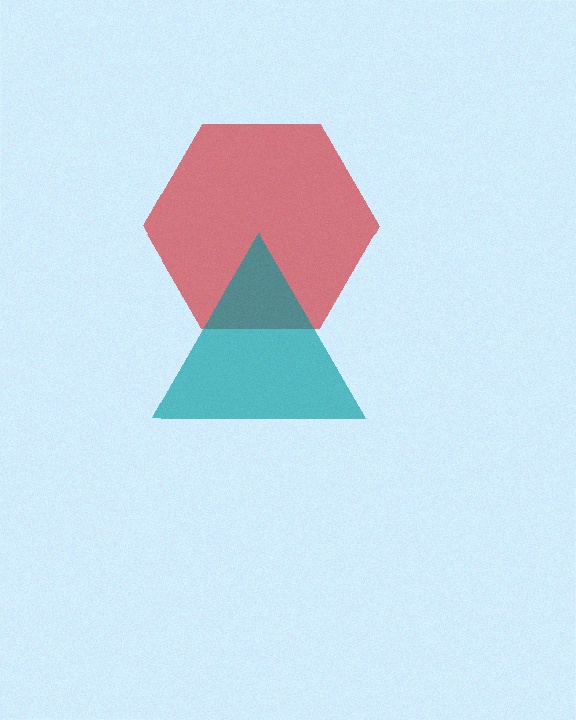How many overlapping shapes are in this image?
There are 2 overlapping shapes in the image.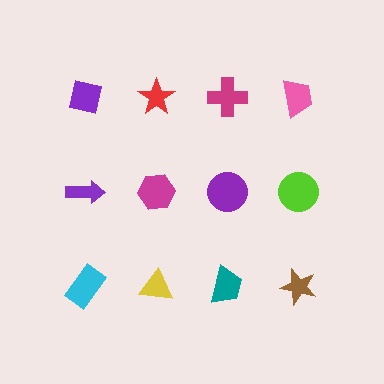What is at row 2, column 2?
A magenta hexagon.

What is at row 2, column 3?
A purple circle.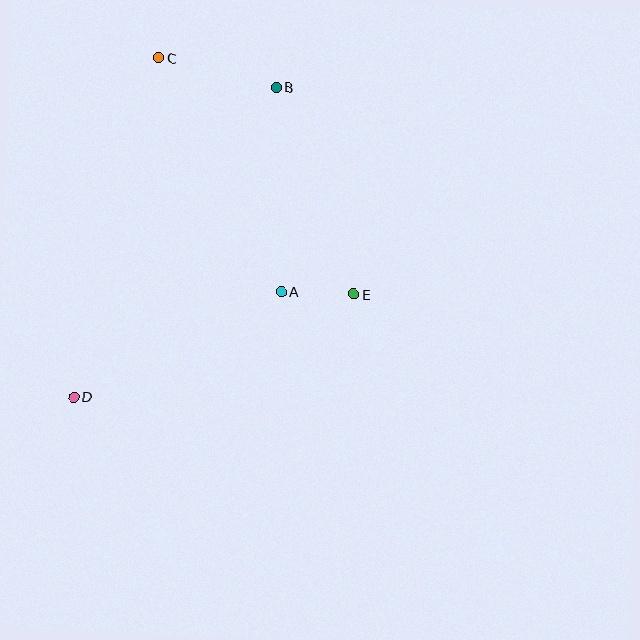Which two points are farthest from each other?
Points B and D are farthest from each other.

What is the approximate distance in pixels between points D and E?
The distance between D and E is approximately 299 pixels.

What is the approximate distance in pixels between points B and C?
The distance between B and C is approximately 121 pixels.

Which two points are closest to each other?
Points A and E are closest to each other.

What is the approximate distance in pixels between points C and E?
The distance between C and E is approximately 307 pixels.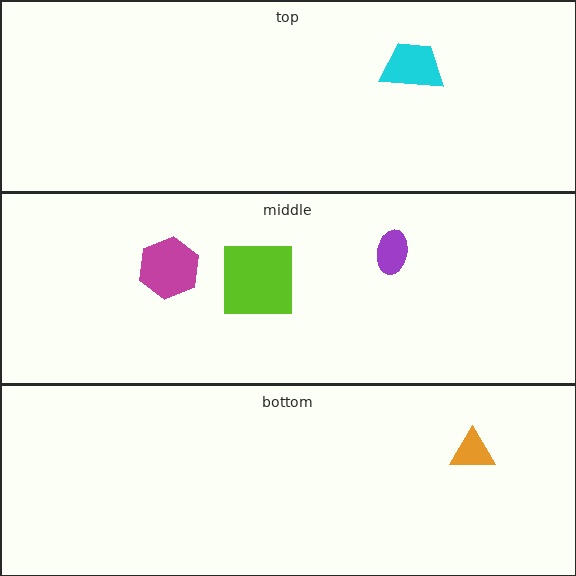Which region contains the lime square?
The middle region.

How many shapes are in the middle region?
3.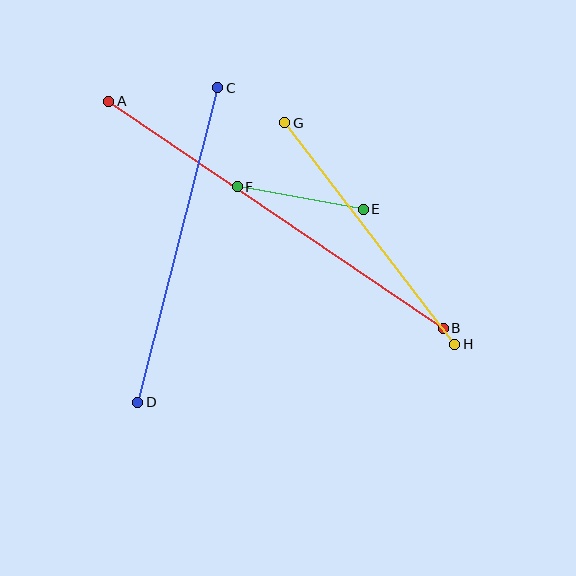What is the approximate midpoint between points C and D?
The midpoint is at approximately (178, 245) pixels.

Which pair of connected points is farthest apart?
Points A and B are farthest apart.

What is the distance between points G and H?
The distance is approximately 279 pixels.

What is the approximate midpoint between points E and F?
The midpoint is at approximately (300, 198) pixels.